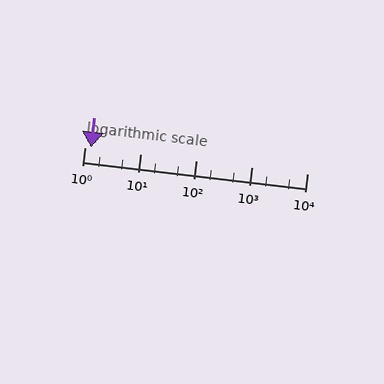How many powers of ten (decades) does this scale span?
The scale spans 4 decades, from 1 to 10000.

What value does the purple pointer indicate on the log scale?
The pointer indicates approximately 1.3.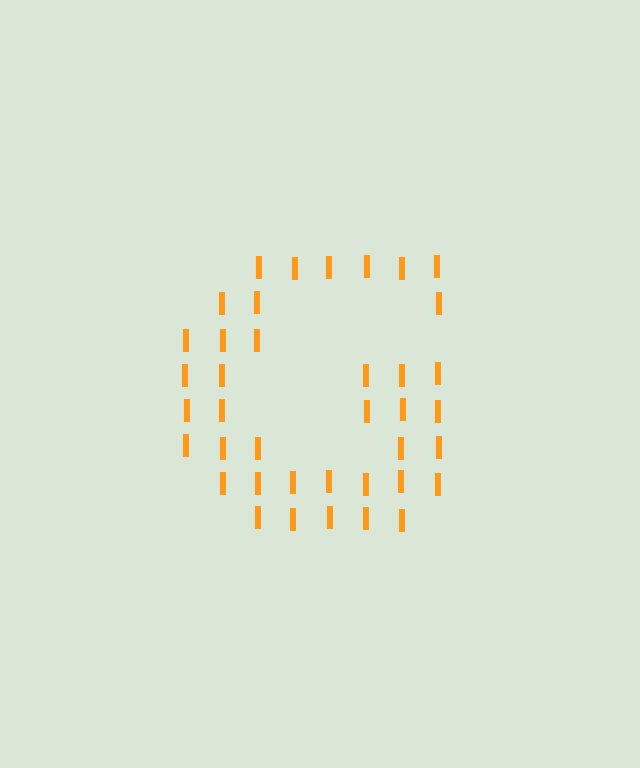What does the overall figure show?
The overall figure shows the letter G.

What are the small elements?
The small elements are letter I's.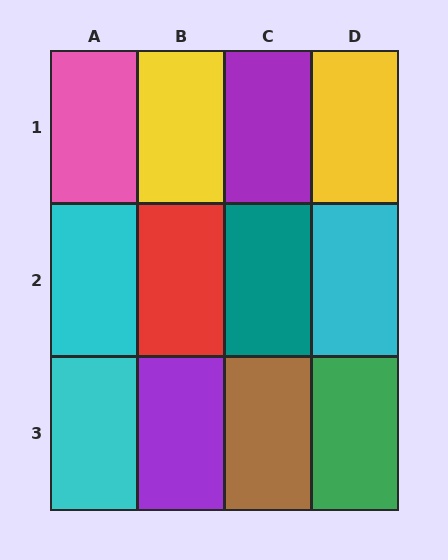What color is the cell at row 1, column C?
Purple.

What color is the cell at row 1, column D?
Yellow.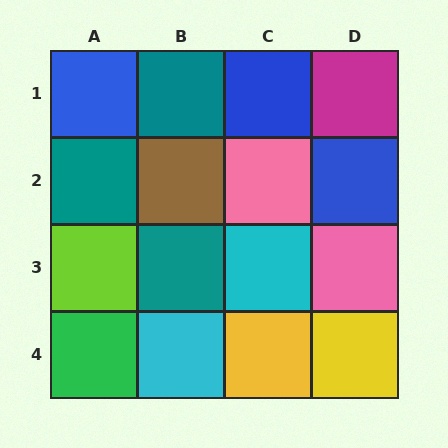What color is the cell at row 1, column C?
Blue.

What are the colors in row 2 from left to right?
Teal, brown, pink, blue.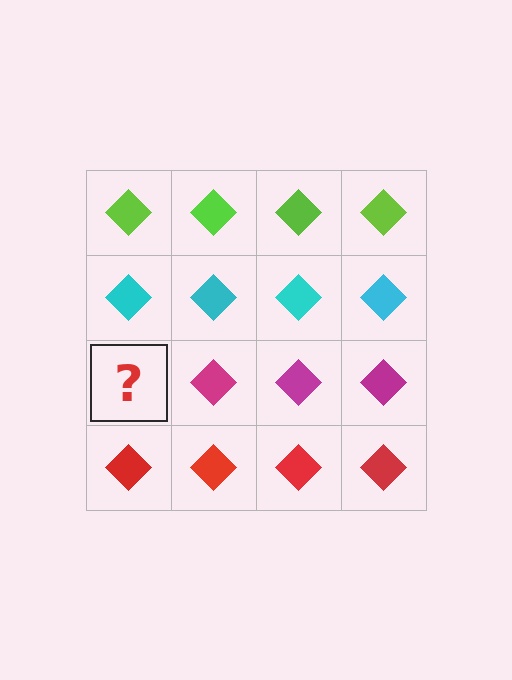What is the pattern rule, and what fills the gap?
The rule is that each row has a consistent color. The gap should be filled with a magenta diamond.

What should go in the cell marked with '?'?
The missing cell should contain a magenta diamond.